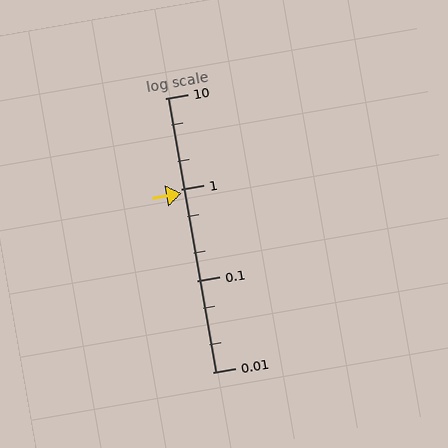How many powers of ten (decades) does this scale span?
The scale spans 3 decades, from 0.01 to 10.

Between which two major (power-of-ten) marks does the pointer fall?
The pointer is between 0.1 and 1.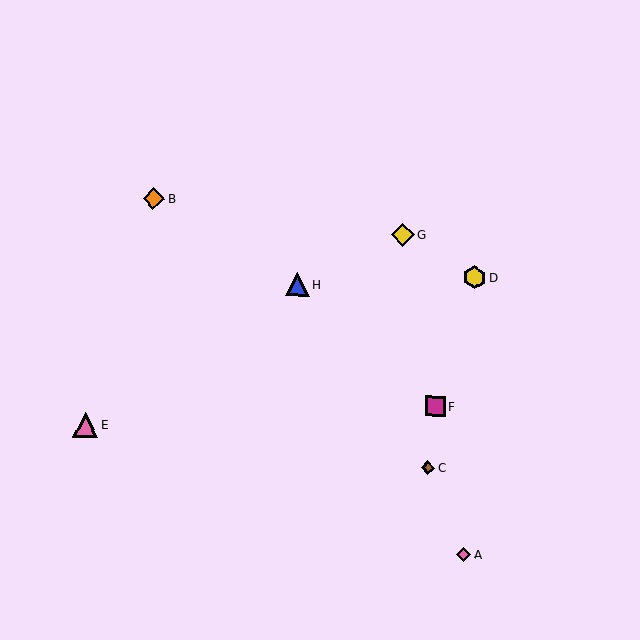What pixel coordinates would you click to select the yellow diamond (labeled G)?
Click at (403, 235) to select the yellow diamond G.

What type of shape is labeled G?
Shape G is a yellow diamond.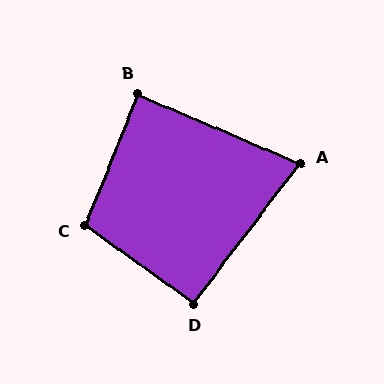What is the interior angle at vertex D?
Approximately 91 degrees (approximately right).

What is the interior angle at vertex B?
Approximately 89 degrees (approximately right).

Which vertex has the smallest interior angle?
A, at approximately 76 degrees.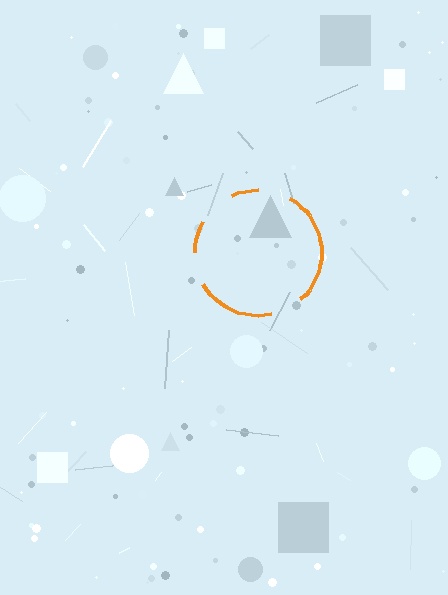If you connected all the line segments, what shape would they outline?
They would outline a circle.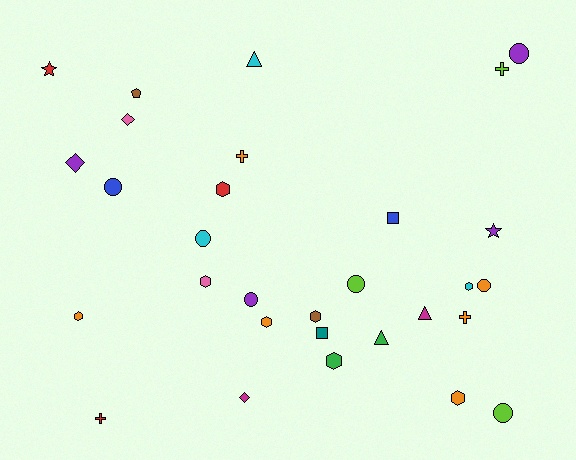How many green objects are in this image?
There are 2 green objects.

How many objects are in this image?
There are 30 objects.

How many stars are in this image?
There are 2 stars.